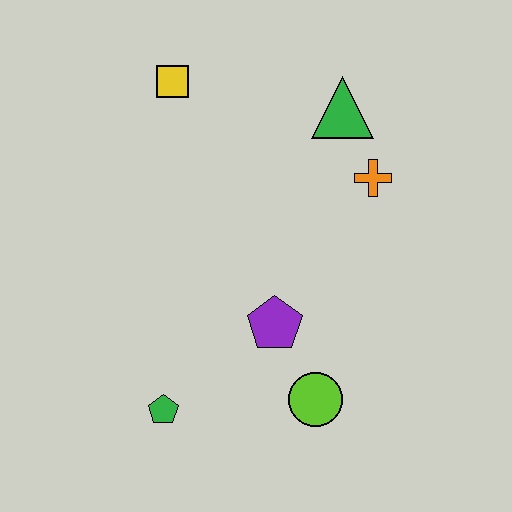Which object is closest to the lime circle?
The purple pentagon is closest to the lime circle.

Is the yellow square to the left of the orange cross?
Yes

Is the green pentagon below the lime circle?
Yes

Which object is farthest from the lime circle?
The yellow square is farthest from the lime circle.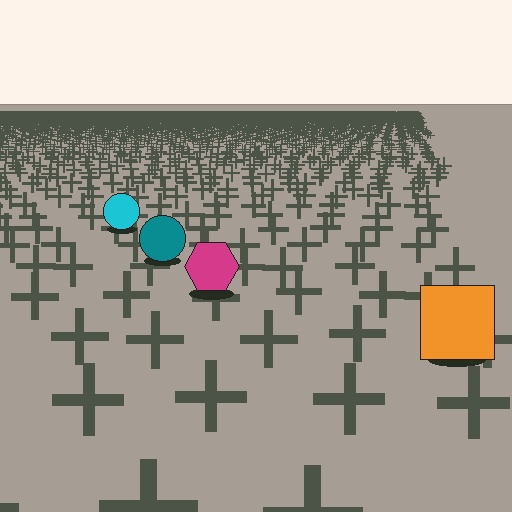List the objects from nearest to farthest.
From nearest to farthest: the orange square, the magenta hexagon, the teal circle, the cyan circle.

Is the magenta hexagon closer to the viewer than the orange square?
No. The orange square is closer — you can tell from the texture gradient: the ground texture is coarser near it.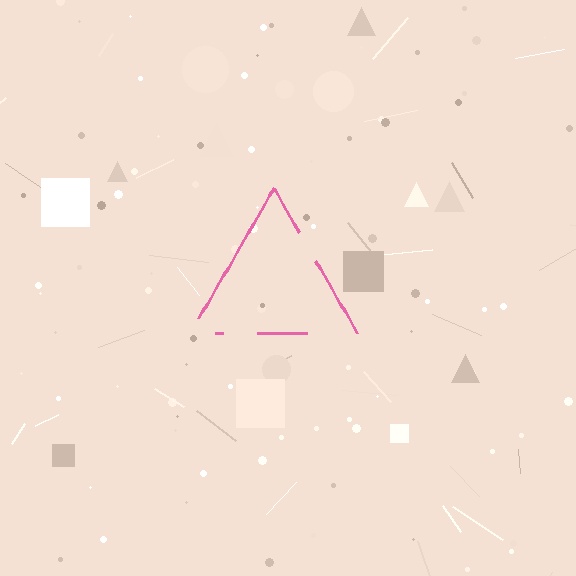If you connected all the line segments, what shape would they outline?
They would outline a triangle.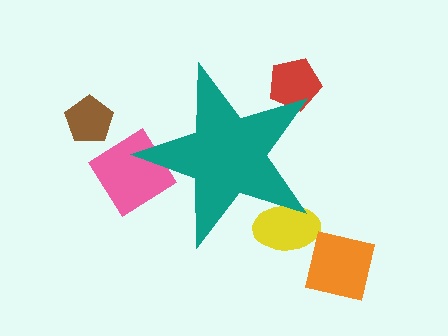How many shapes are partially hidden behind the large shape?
3 shapes are partially hidden.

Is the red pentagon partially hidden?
Yes, the red pentagon is partially hidden behind the teal star.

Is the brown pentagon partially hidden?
No, the brown pentagon is fully visible.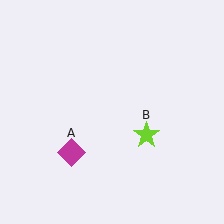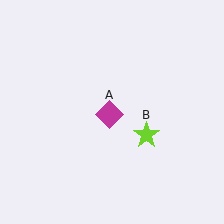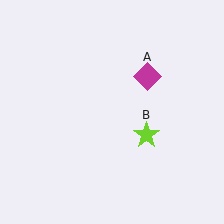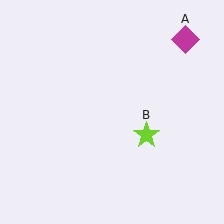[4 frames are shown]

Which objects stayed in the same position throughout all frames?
Lime star (object B) remained stationary.